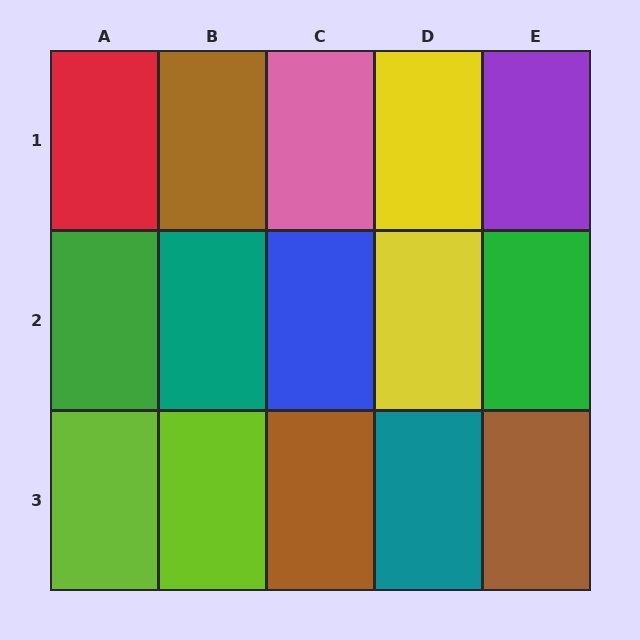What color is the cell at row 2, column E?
Green.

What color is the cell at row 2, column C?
Blue.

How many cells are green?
2 cells are green.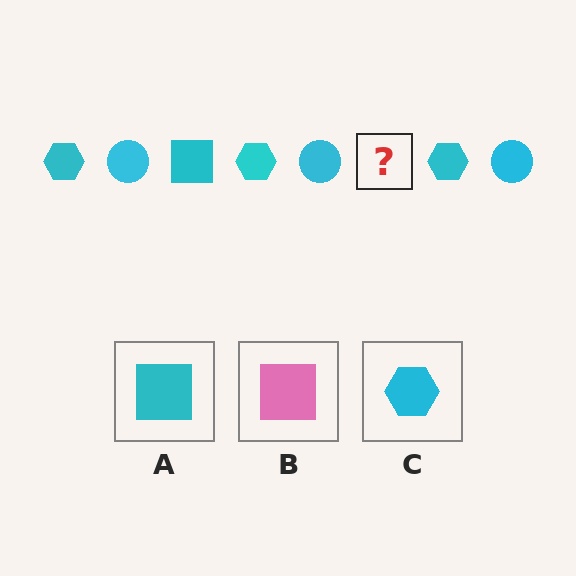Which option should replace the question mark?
Option A.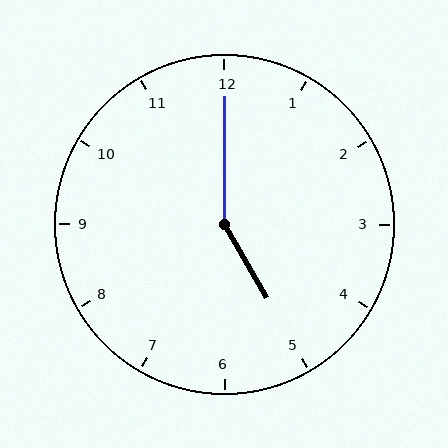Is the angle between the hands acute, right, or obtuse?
It is obtuse.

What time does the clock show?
5:00.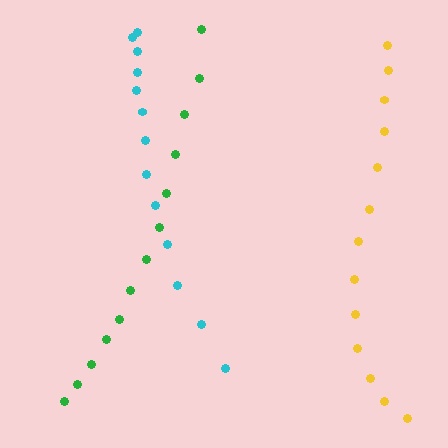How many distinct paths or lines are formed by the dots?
There are 3 distinct paths.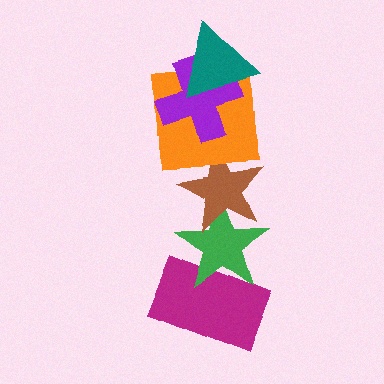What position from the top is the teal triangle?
The teal triangle is 1st from the top.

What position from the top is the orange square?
The orange square is 3rd from the top.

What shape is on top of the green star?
The brown star is on top of the green star.